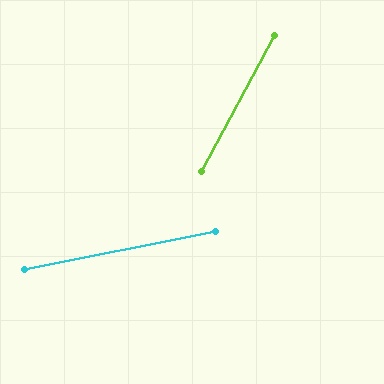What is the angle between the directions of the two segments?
Approximately 50 degrees.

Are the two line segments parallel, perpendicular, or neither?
Neither parallel nor perpendicular — they differ by about 50°.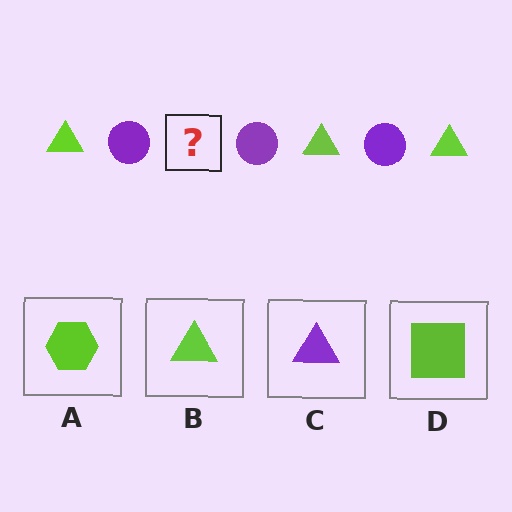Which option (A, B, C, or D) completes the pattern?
B.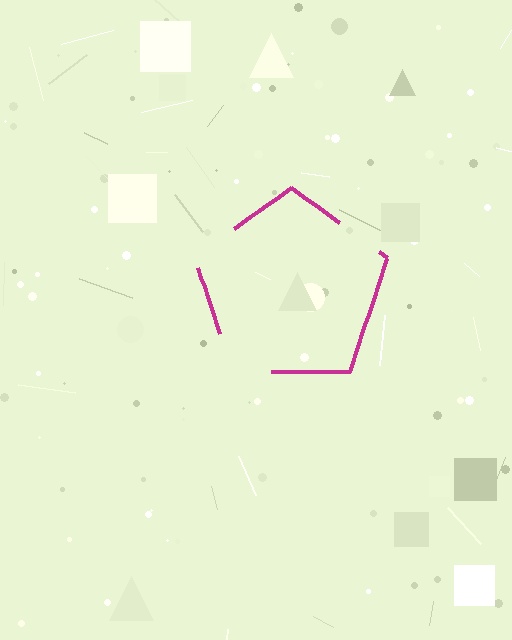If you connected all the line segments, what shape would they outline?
They would outline a pentagon.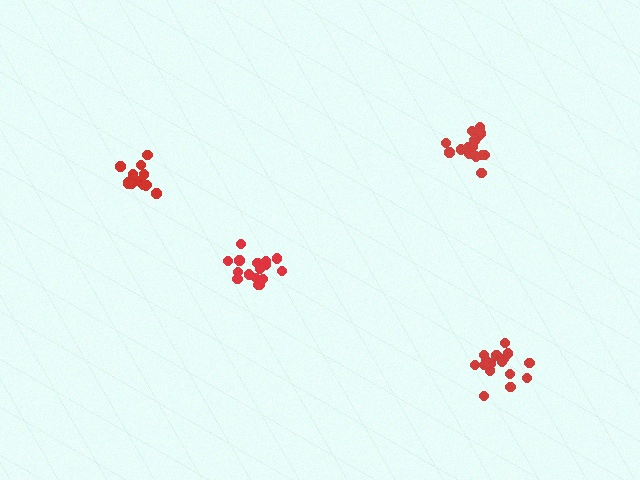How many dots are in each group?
Group 1: 16 dots, Group 2: 17 dots, Group 3: 15 dots, Group 4: 16 dots (64 total).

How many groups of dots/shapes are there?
There are 4 groups.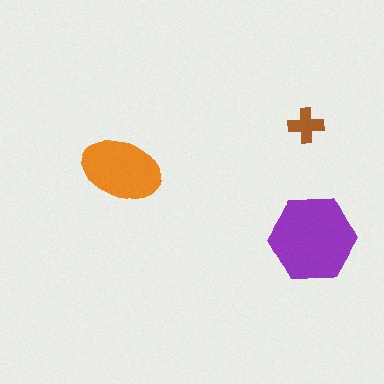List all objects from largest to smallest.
The purple hexagon, the orange ellipse, the brown cross.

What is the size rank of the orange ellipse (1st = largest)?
2nd.